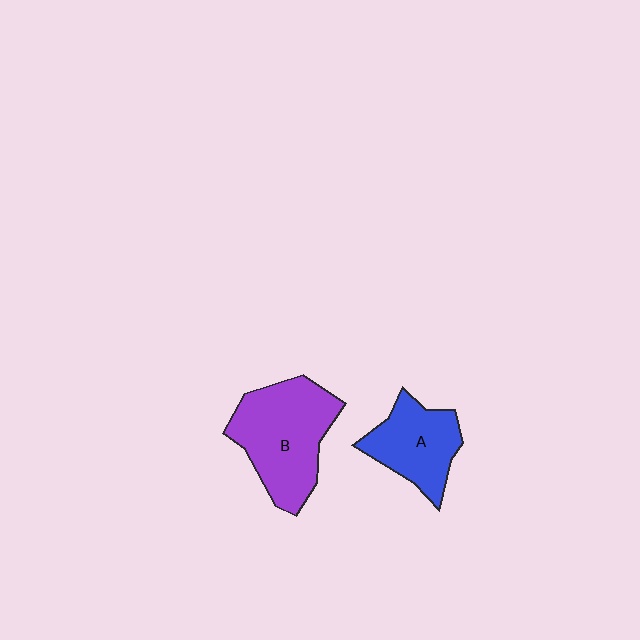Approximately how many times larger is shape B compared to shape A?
Approximately 1.5 times.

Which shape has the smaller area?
Shape A (blue).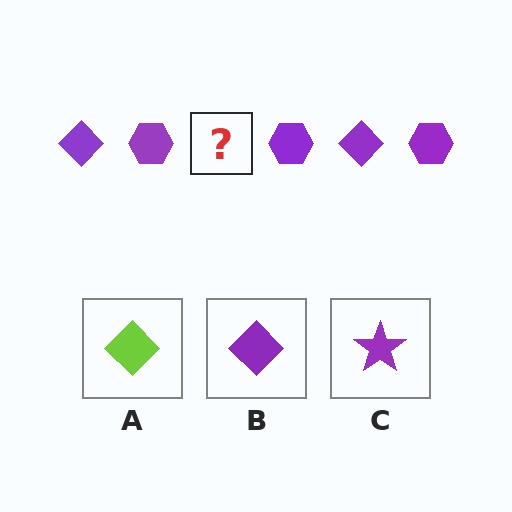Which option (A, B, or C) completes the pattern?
B.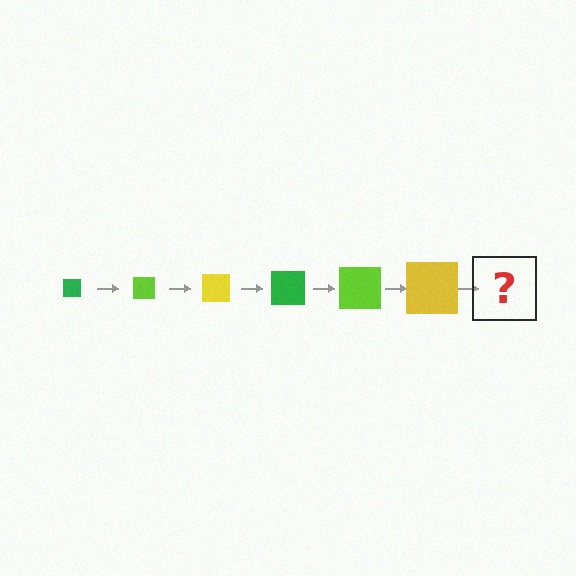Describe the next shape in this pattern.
It should be a green square, larger than the previous one.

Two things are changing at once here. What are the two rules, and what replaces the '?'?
The two rules are that the square grows larger each step and the color cycles through green, lime, and yellow. The '?' should be a green square, larger than the previous one.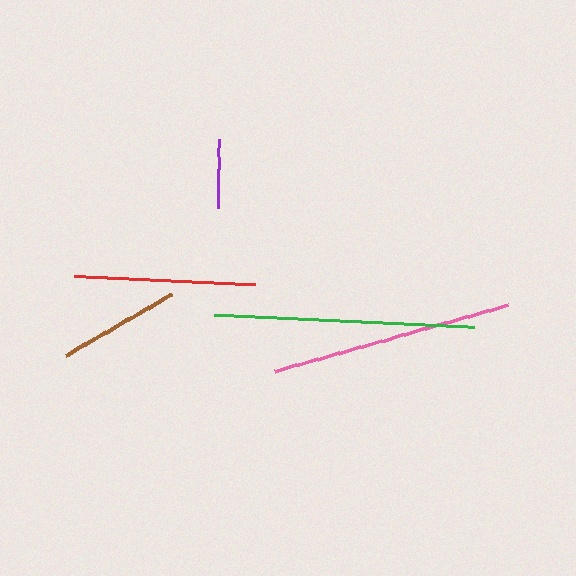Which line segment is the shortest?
The purple line is the shortest at approximately 69 pixels.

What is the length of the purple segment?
The purple segment is approximately 69 pixels long.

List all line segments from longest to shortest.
From longest to shortest: green, pink, red, brown, purple.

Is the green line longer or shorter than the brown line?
The green line is longer than the brown line.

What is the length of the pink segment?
The pink segment is approximately 242 pixels long.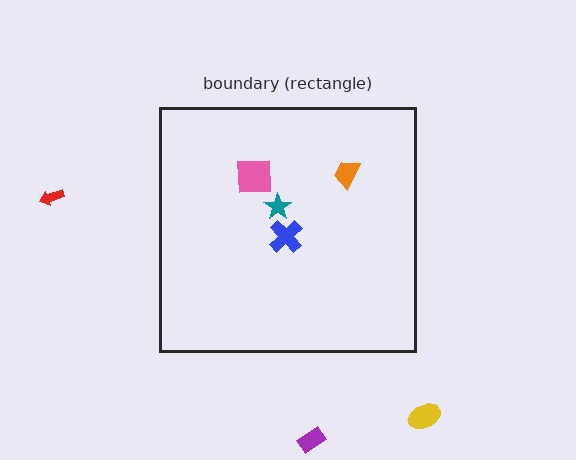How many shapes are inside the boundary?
4 inside, 3 outside.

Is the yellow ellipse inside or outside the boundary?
Outside.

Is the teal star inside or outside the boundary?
Inside.